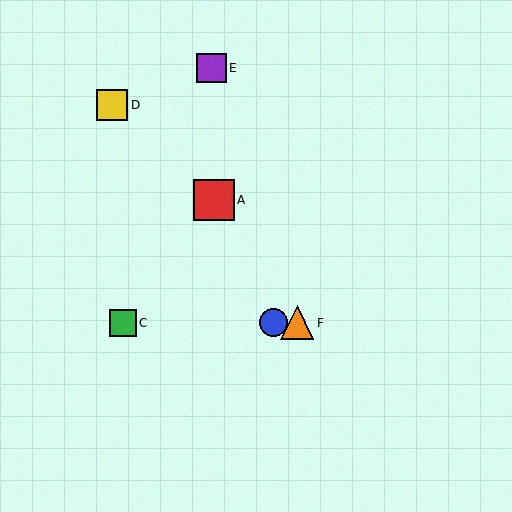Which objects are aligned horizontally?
Objects B, C, F are aligned horizontally.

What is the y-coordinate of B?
Object B is at y≈323.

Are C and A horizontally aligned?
No, C is at y≈323 and A is at y≈200.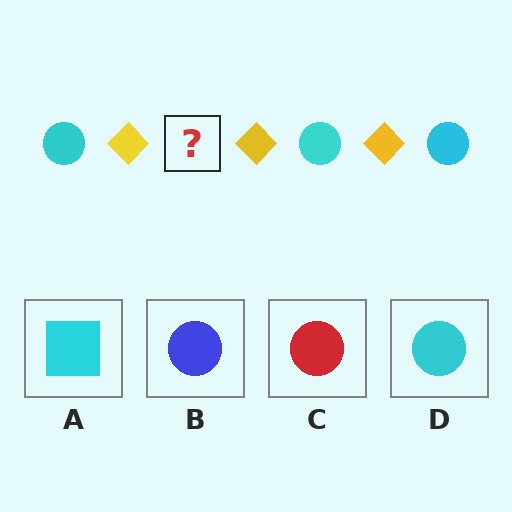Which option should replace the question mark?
Option D.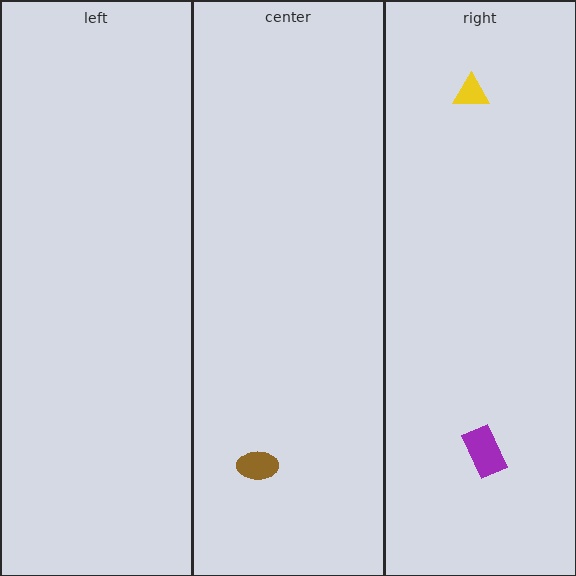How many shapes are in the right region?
2.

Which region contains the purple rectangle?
The right region.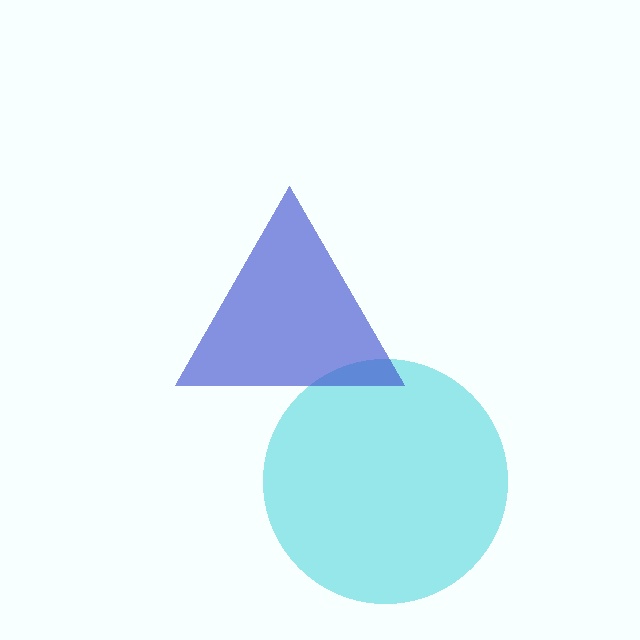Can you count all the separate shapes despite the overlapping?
Yes, there are 2 separate shapes.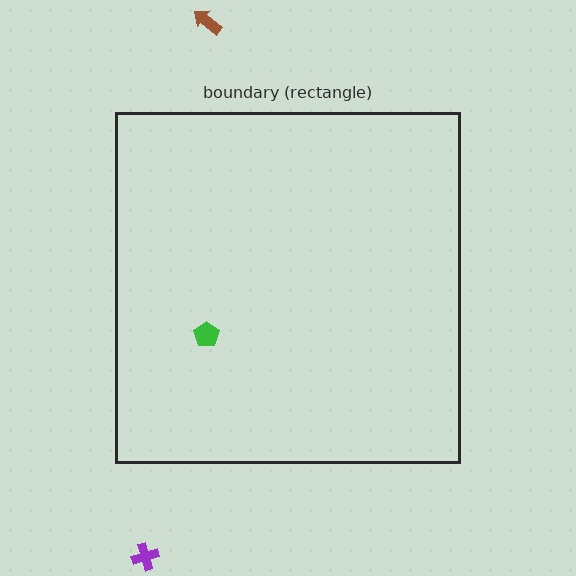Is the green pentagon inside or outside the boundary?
Inside.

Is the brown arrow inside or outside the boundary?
Outside.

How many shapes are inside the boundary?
1 inside, 2 outside.